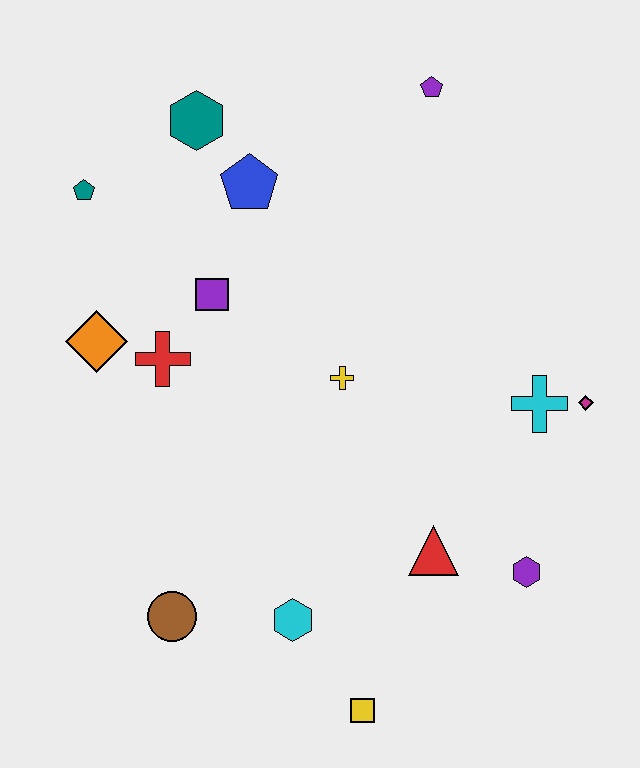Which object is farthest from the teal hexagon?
The yellow square is farthest from the teal hexagon.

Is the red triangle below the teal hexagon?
Yes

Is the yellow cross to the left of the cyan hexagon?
No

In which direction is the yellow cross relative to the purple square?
The yellow cross is to the right of the purple square.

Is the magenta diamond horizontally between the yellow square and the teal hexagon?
No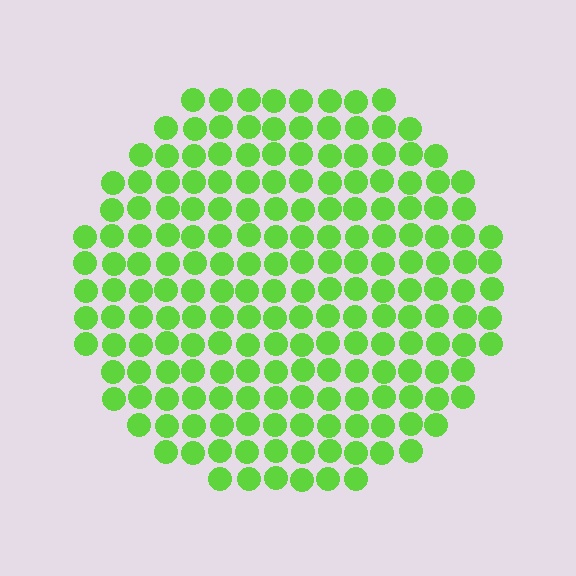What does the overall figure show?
The overall figure shows a circle.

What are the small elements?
The small elements are circles.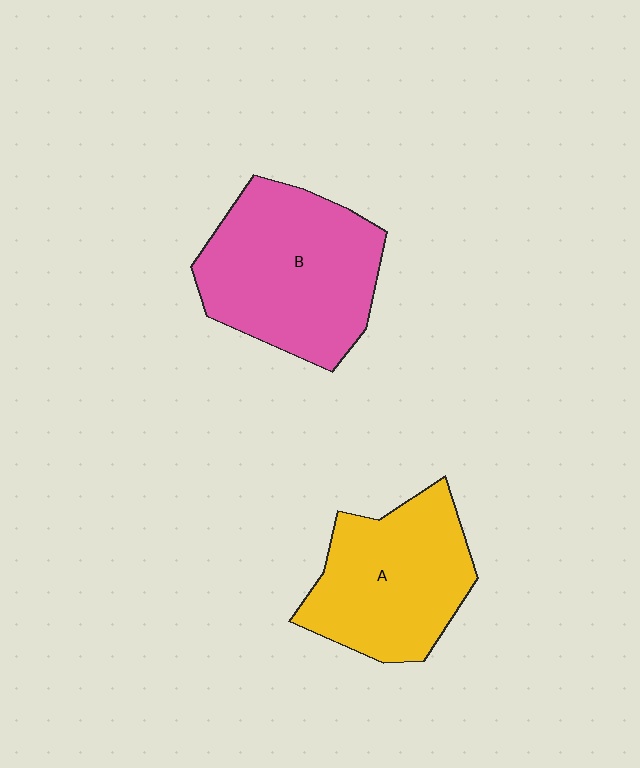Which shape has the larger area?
Shape B (pink).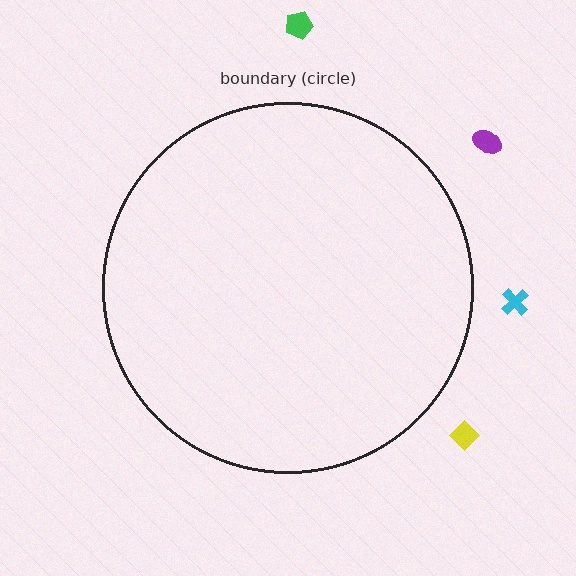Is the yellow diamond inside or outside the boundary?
Outside.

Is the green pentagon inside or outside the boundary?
Outside.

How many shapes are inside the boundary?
0 inside, 4 outside.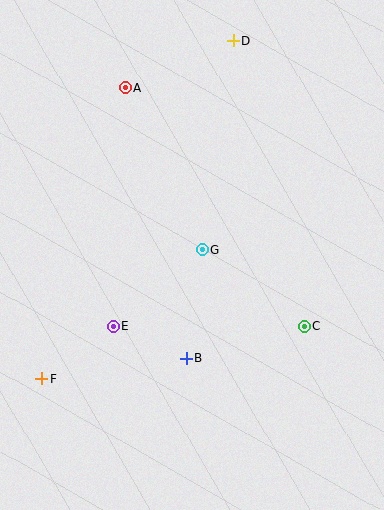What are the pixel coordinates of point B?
Point B is at (187, 358).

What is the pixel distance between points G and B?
The distance between G and B is 110 pixels.